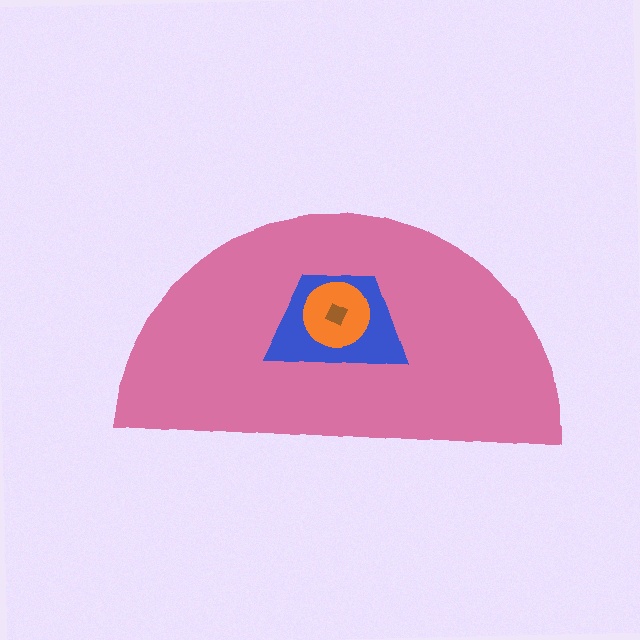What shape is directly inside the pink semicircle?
The blue trapezoid.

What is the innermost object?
The brown square.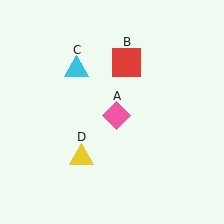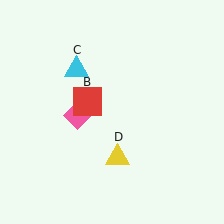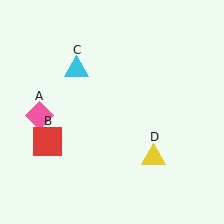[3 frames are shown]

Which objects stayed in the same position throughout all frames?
Cyan triangle (object C) remained stationary.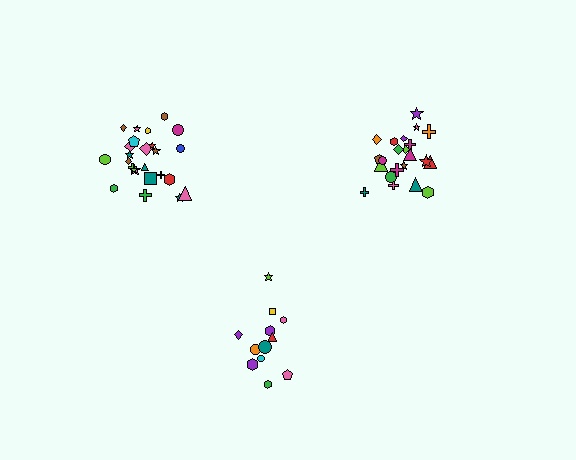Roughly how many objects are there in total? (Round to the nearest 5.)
Roughly 60 objects in total.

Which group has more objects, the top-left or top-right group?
The top-left group.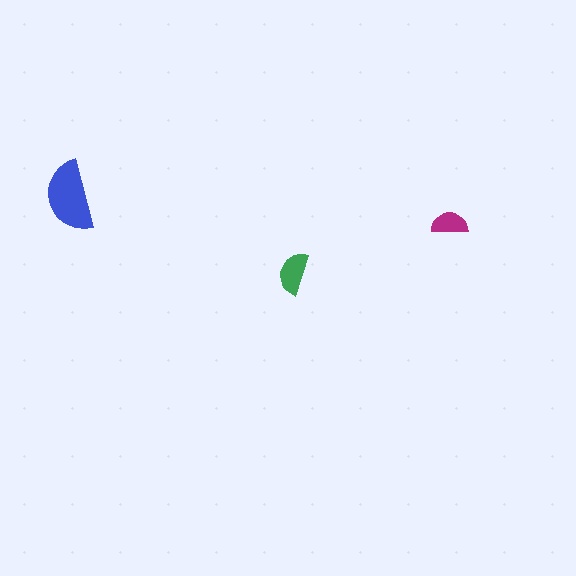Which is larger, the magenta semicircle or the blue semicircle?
The blue one.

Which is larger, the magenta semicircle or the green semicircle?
The green one.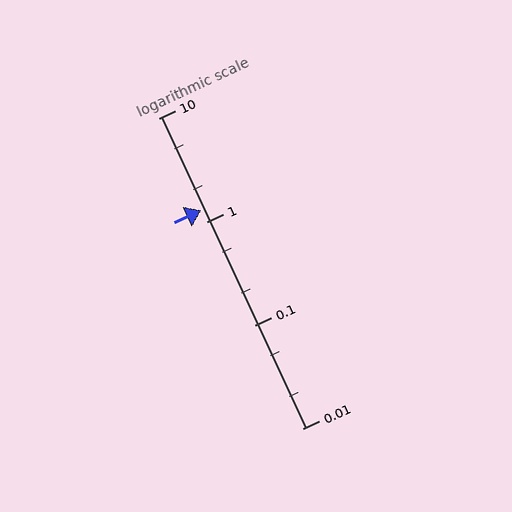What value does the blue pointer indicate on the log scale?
The pointer indicates approximately 1.3.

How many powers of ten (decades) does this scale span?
The scale spans 3 decades, from 0.01 to 10.